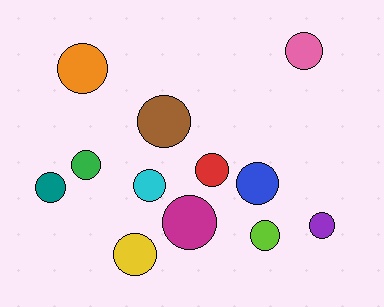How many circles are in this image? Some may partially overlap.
There are 12 circles.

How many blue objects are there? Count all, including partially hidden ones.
There is 1 blue object.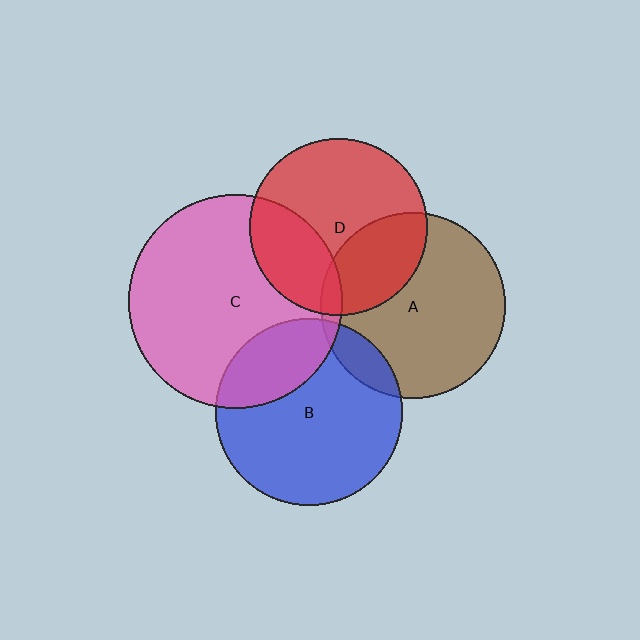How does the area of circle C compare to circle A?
Approximately 1.3 times.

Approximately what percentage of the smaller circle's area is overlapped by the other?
Approximately 30%.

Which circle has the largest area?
Circle C (pink).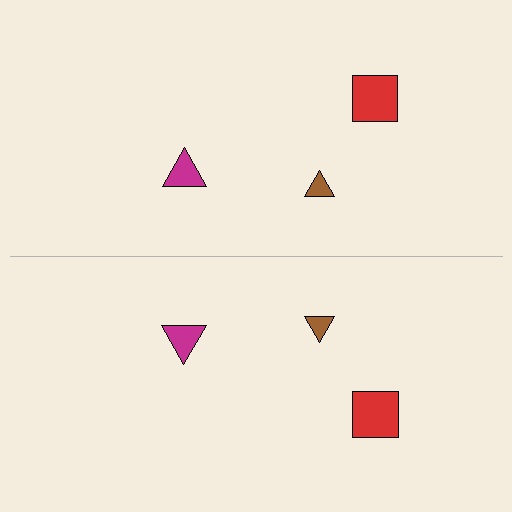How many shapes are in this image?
There are 6 shapes in this image.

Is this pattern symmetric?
Yes, this pattern has bilateral (reflection) symmetry.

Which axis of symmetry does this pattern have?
The pattern has a horizontal axis of symmetry running through the center of the image.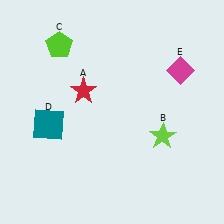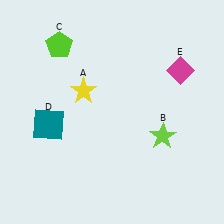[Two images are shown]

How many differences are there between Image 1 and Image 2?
There is 1 difference between the two images.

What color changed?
The star (A) changed from red in Image 1 to yellow in Image 2.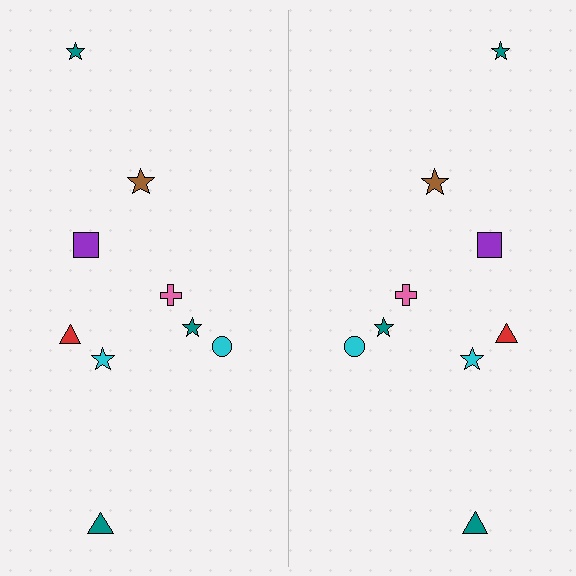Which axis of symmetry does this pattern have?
The pattern has a vertical axis of symmetry running through the center of the image.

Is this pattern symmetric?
Yes, this pattern has bilateral (reflection) symmetry.